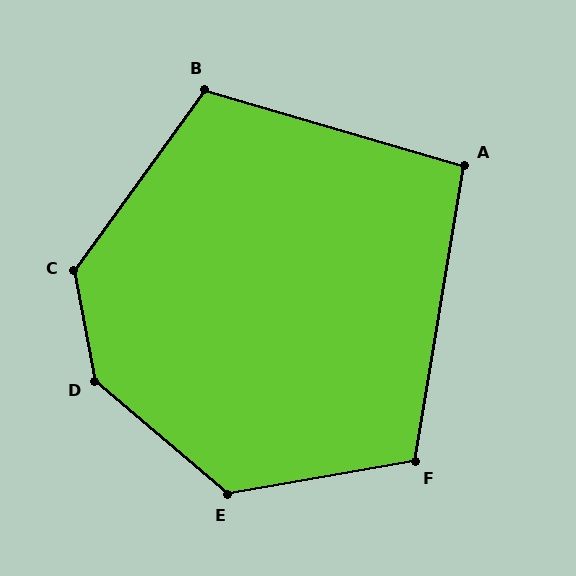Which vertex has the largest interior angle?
D, at approximately 141 degrees.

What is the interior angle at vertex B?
Approximately 110 degrees (obtuse).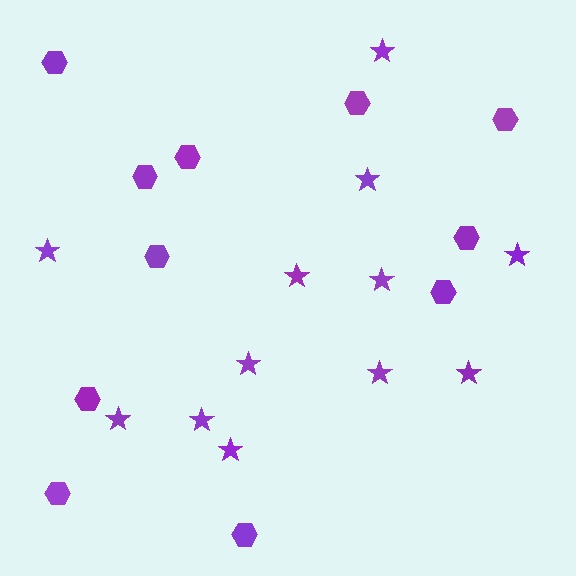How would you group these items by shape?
There are 2 groups: one group of stars (12) and one group of hexagons (11).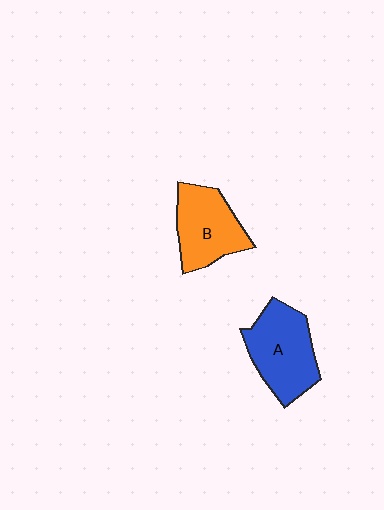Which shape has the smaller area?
Shape B (orange).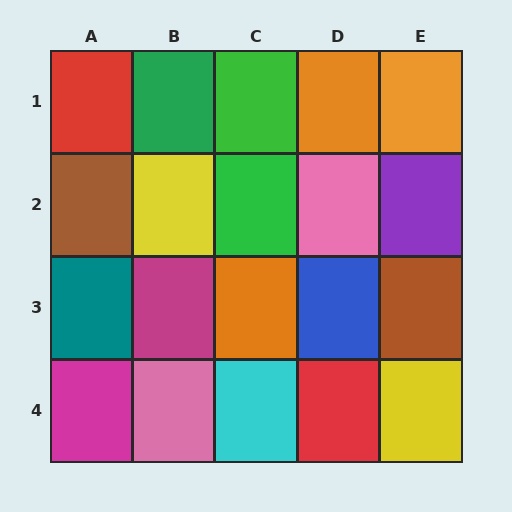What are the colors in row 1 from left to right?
Red, green, green, orange, orange.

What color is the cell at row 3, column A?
Teal.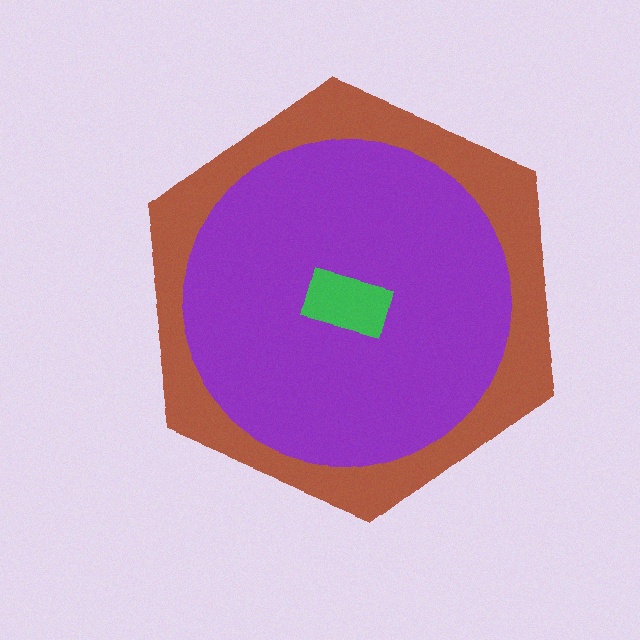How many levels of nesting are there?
3.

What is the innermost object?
The green rectangle.